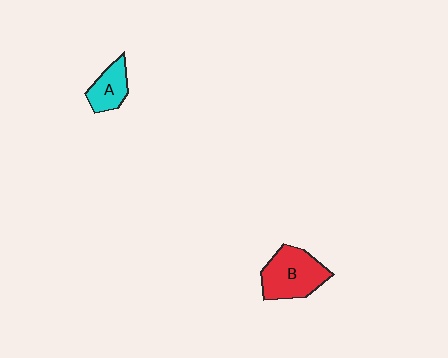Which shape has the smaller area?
Shape A (cyan).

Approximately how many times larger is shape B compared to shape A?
Approximately 1.8 times.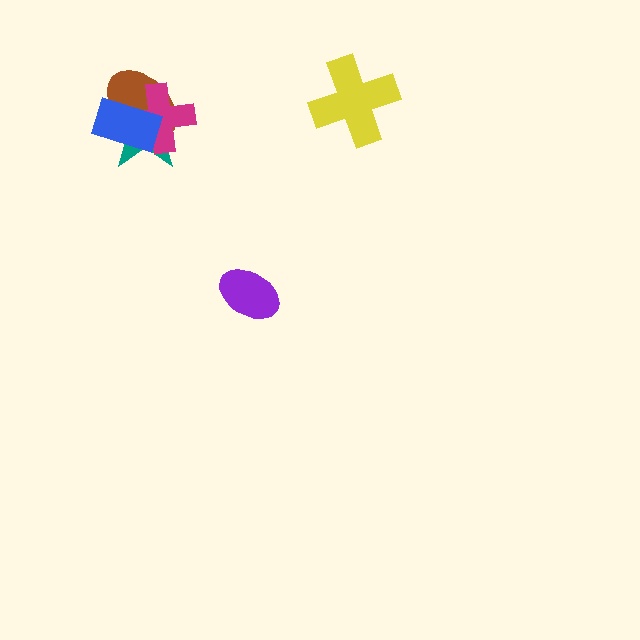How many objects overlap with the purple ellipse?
0 objects overlap with the purple ellipse.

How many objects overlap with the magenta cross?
3 objects overlap with the magenta cross.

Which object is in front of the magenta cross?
The blue rectangle is in front of the magenta cross.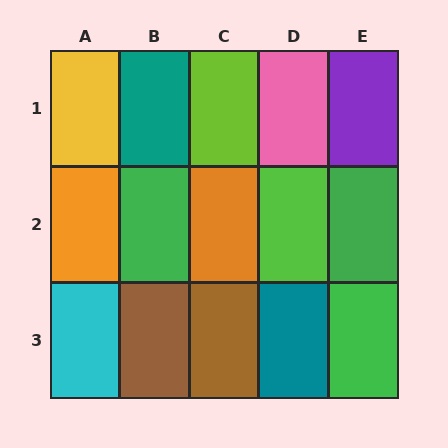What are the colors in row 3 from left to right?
Cyan, brown, brown, teal, green.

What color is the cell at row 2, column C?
Orange.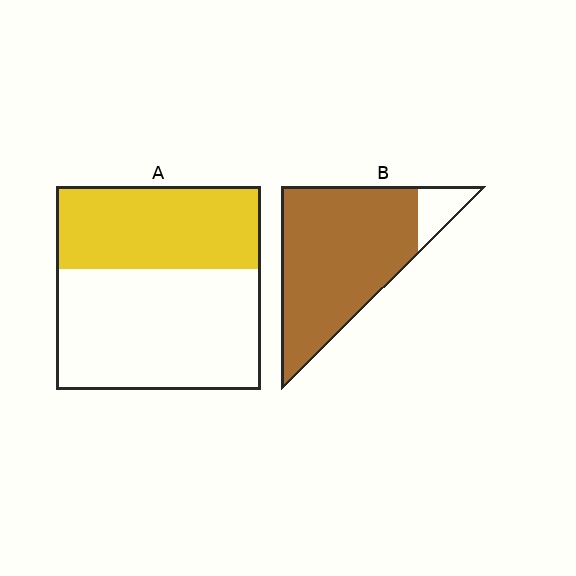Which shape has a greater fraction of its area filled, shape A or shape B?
Shape B.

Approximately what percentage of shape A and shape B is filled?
A is approximately 40% and B is approximately 90%.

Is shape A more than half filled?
No.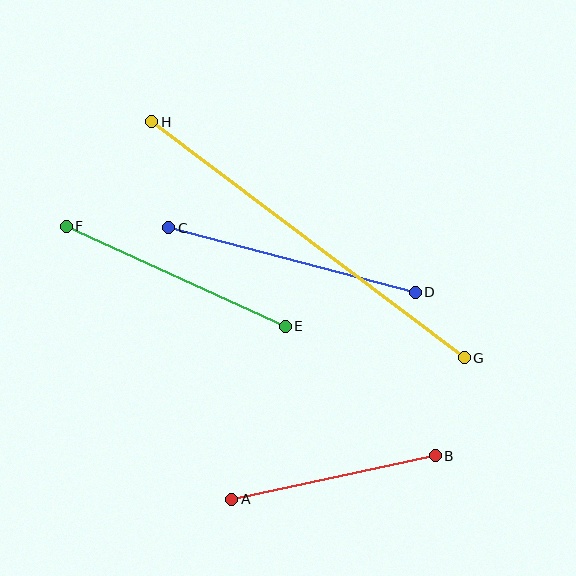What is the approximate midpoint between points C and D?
The midpoint is at approximately (292, 260) pixels.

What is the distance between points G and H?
The distance is approximately 392 pixels.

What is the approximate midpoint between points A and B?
The midpoint is at approximately (333, 477) pixels.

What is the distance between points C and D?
The distance is approximately 255 pixels.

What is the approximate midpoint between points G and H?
The midpoint is at approximately (308, 240) pixels.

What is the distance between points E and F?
The distance is approximately 241 pixels.